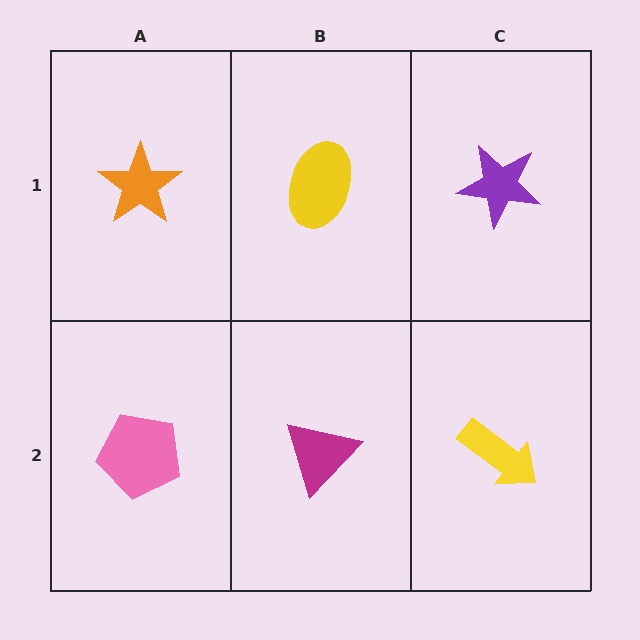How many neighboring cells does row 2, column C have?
2.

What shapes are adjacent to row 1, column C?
A yellow arrow (row 2, column C), a yellow ellipse (row 1, column B).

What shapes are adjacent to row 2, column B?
A yellow ellipse (row 1, column B), a pink pentagon (row 2, column A), a yellow arrow (row 2, column C).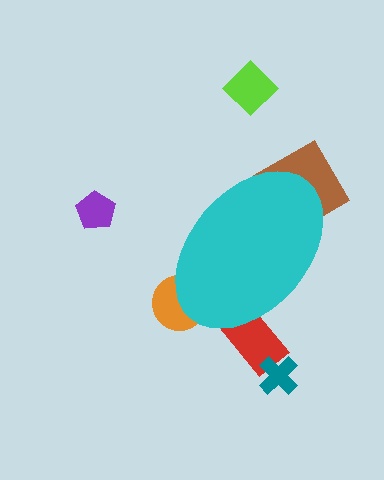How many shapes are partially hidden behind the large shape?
3 shapes are partially hidden.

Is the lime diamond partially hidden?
No, the lime diamond is fully visible.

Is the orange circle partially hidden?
Yes, the orange circle is partially hidden behind the cyan ellipse.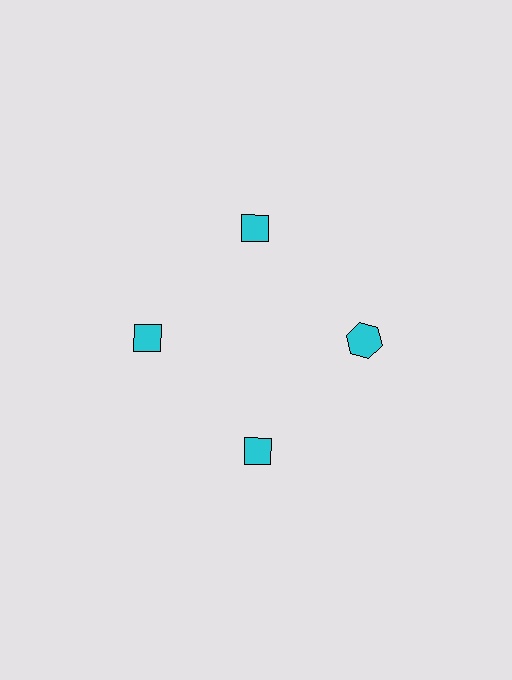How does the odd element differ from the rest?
It has a different shape: hexagon instead of diamond.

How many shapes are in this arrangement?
There are 4 shapes arranged in a ring pattern.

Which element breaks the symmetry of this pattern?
The cyan hexagon at roughly the 3 o'clock position breaks the symmetry. All other shapes are cyan diamonds.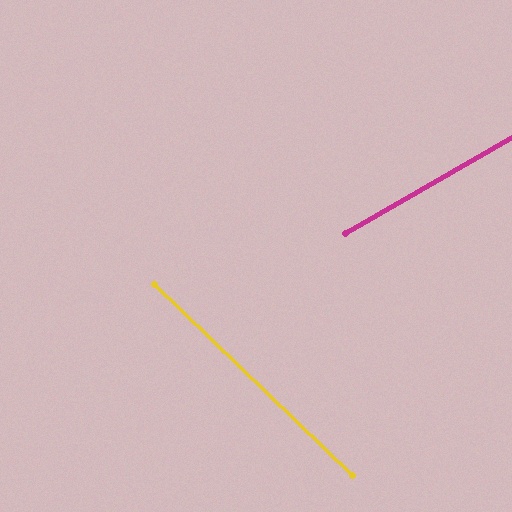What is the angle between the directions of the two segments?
Approximately 74 degrees.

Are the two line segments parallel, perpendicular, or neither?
Neither parallel nor perpendicular — they differ by about 74°.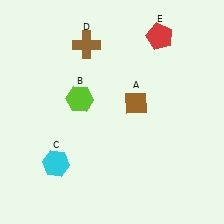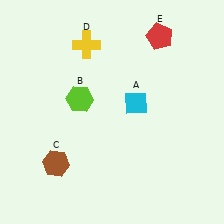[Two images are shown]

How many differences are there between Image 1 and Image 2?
There are 3 differences between the two images.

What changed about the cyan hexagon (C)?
In Image 1, C is cyan. In Image 2, it changed to brown.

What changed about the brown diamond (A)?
In Image 1, A is brown. In Image 2, it changed to cyan.